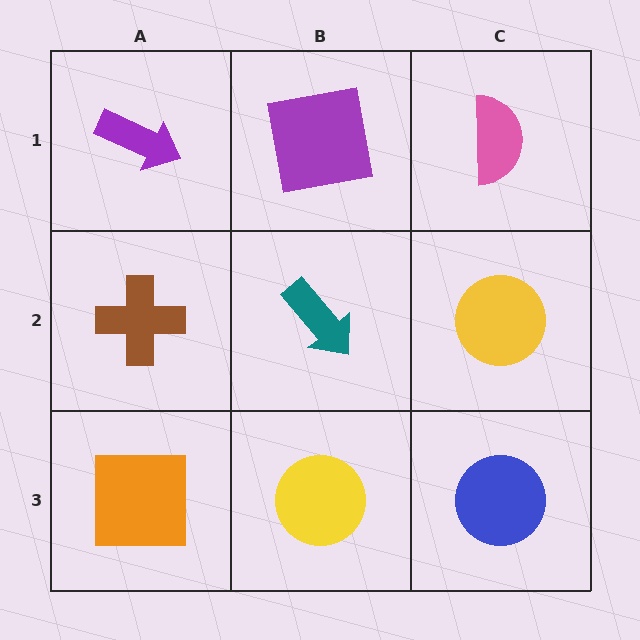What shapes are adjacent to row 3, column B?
A teal arrow (row 2, column B), an orange square (row 3, column A), a blue circle (row 3, column C).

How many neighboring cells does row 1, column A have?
2.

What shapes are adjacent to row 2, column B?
A purple square (row 1, column B), a yellow circle (row 3, column B), a brown cross (row 2, column A), a yellow circle (row 2, column C).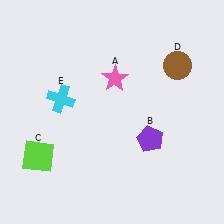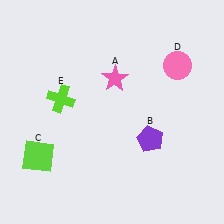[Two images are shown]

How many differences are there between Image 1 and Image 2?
There are 2 differences between the two images.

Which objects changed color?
D changed from brown to pink. E changed from cyan to lime.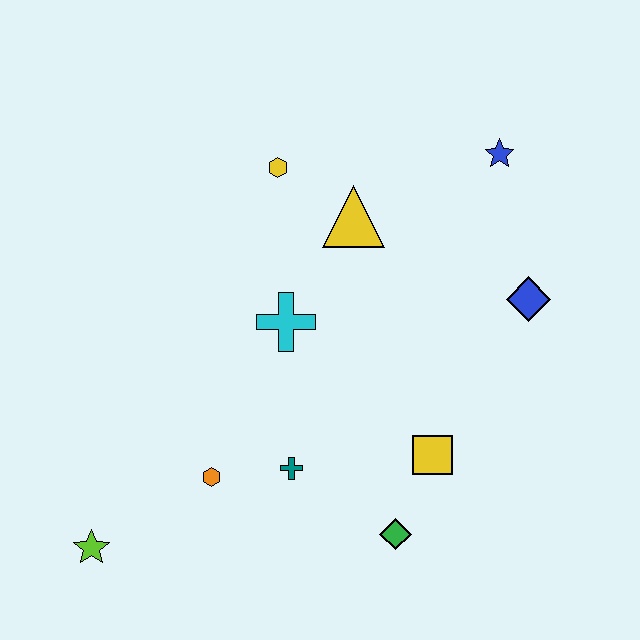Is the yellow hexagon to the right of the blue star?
No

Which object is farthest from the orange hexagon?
The blue star is farthest from the orange hexagon.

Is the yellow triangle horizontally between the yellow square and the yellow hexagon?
Yes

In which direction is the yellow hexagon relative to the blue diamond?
The yellow hexagon is to the left of the blue diamond.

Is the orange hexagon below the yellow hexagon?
Yes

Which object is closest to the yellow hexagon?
The yellow triangle is closest to the yellow hexagon.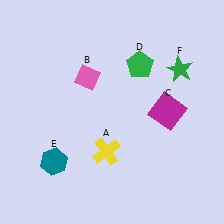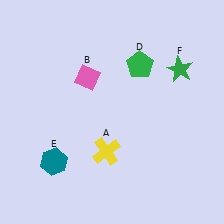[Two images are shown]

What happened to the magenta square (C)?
The magenta square (C) was removed in Image 2. It was in the top-right area of Image 1.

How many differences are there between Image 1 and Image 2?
There is 1 difference between the two images.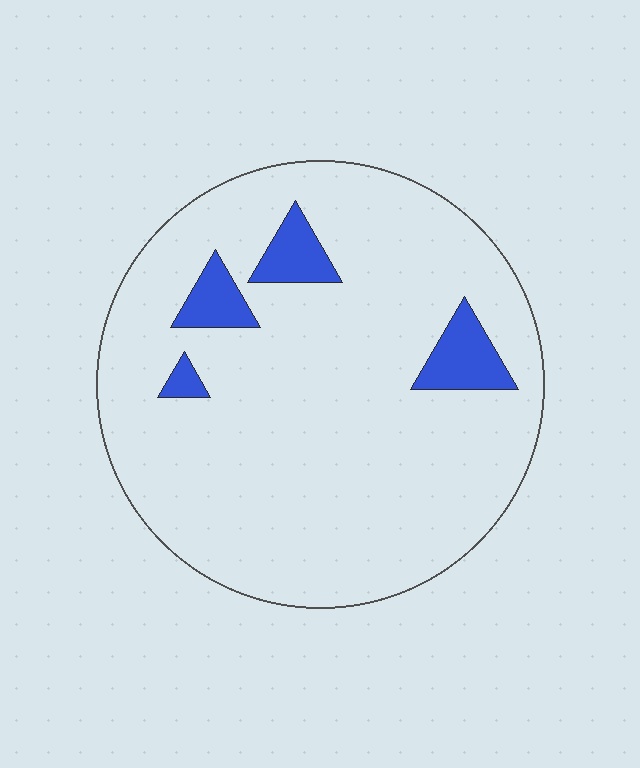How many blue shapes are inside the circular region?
4.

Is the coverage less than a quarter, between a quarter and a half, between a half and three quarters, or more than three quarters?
Less than a quarter.